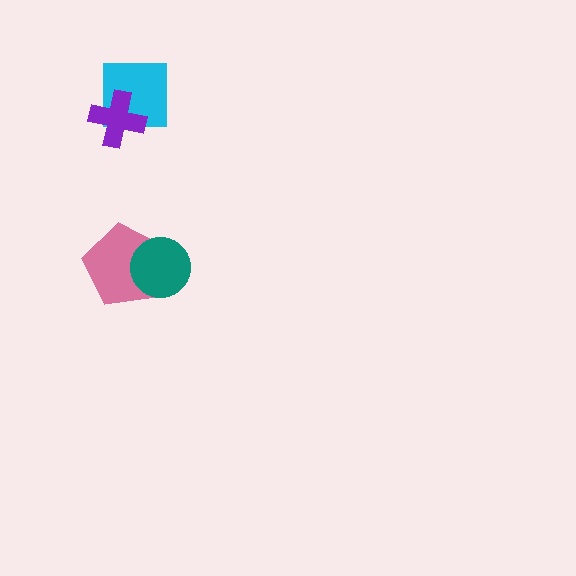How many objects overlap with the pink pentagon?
1 object overlaps with the pink pentagon.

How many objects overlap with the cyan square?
1 object overlaps with the cyan square.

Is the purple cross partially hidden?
No, no other shape covers it.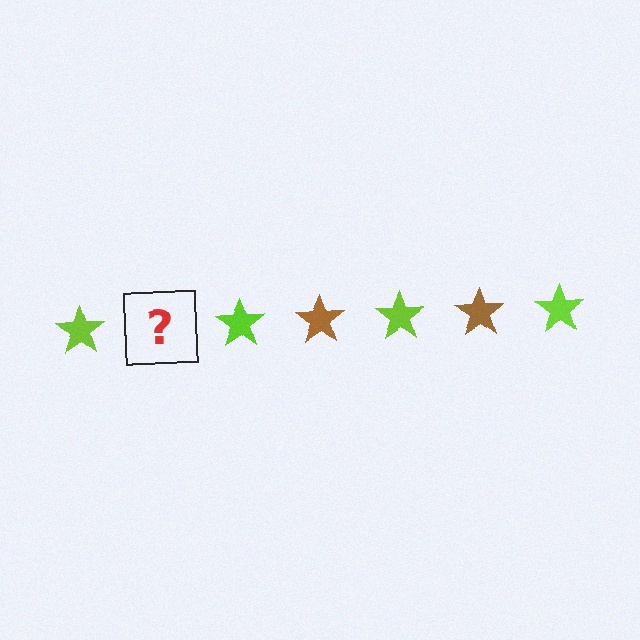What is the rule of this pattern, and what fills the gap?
The rule is that the pattern cycles through lime, brown stars. The gap should be filled with a brown star.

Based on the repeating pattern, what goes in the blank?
The blank should be a brown star.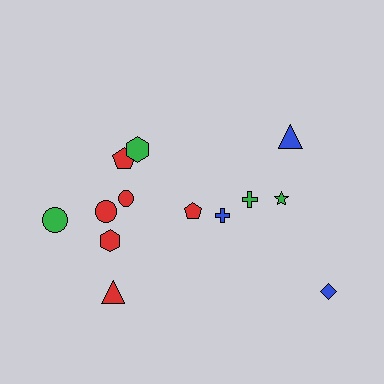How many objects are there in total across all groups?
There are 13 objects.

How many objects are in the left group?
There are 8 objects.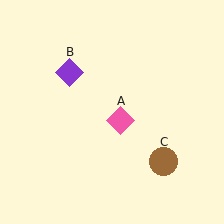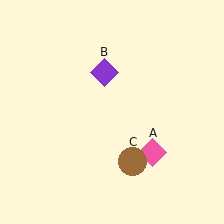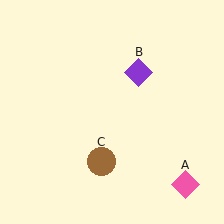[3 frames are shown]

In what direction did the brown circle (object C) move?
The brown circle (object C) moved left.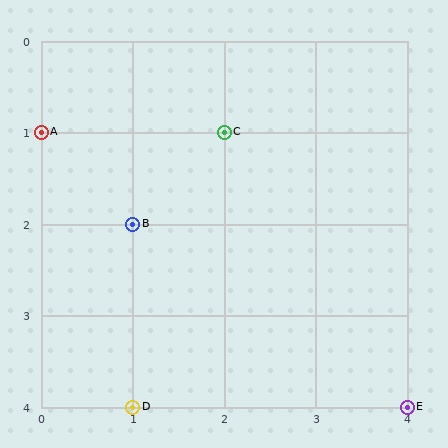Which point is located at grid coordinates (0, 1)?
Point A is at (0, 1).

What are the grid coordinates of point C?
Point C is at grid coordinates (2, 1).